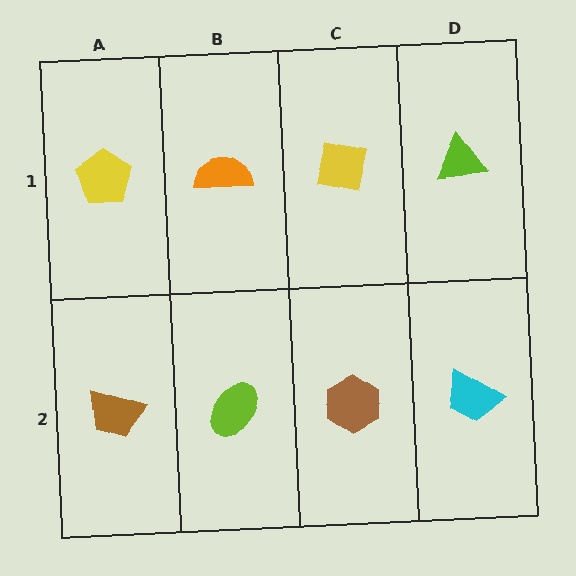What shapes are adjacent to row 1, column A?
A brown trapezoid (row 2, column A), an orange semicircle (row 1, column B).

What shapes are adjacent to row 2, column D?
A lime triangle (row 1, column D), a brown hexagon (row 2, column C).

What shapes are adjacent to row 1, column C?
A brown hexagon (row 2, column C), an orange semicircle (row 1, column B), a lime triangle (row 1, column D).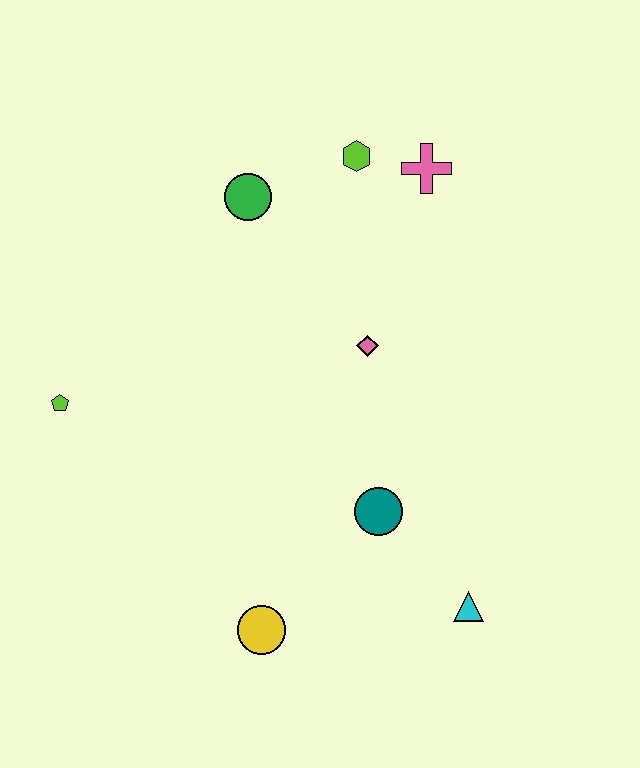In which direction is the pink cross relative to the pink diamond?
The pink cross is above the pink diamond.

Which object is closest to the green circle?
The lime hexagon is closest to the green circle.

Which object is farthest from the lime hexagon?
The yellow circle is farthest from the lime hexagon.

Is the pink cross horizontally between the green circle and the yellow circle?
No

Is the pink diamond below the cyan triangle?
No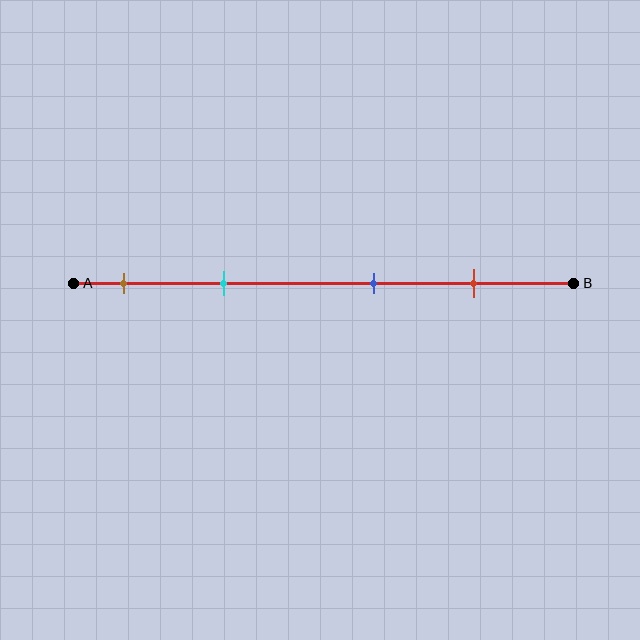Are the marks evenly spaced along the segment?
No, the marks are not evenly spaced.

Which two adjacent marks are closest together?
The brown and cyan marks are the closest adjacent pair.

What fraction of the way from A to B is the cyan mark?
The cyan mark is approximately 30% (0.3) of the way from A to B.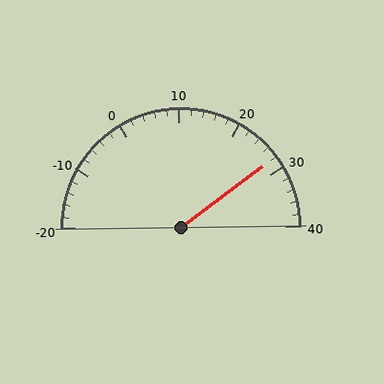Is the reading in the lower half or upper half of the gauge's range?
The reading is in the upper half of the range (-20 to 40).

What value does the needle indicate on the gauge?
The needle indicates approximately 28.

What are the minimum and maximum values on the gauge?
The gauge ranges from -20 to 40.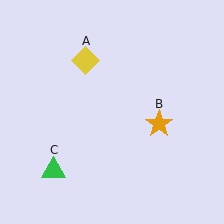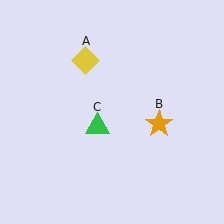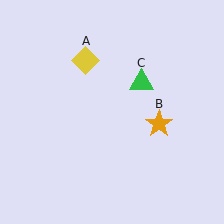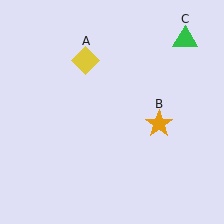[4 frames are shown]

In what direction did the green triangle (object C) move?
The green triangle (object C) moved up and to the right.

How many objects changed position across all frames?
1 object changed position: green triangle (object C).